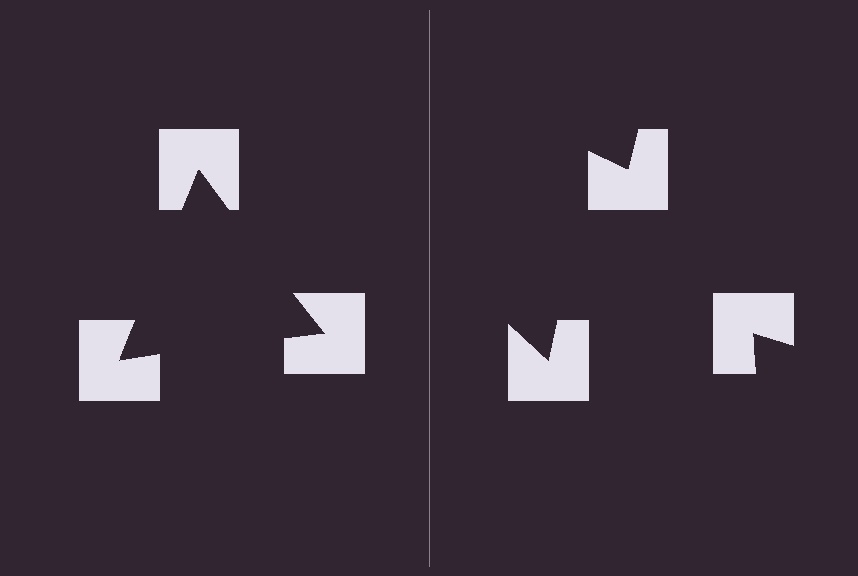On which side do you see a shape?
An illusory triangle appears on the left side. On the right side the wedge cuts are rotated, so no coherent shape forms.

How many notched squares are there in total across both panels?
6 — 3 on each side.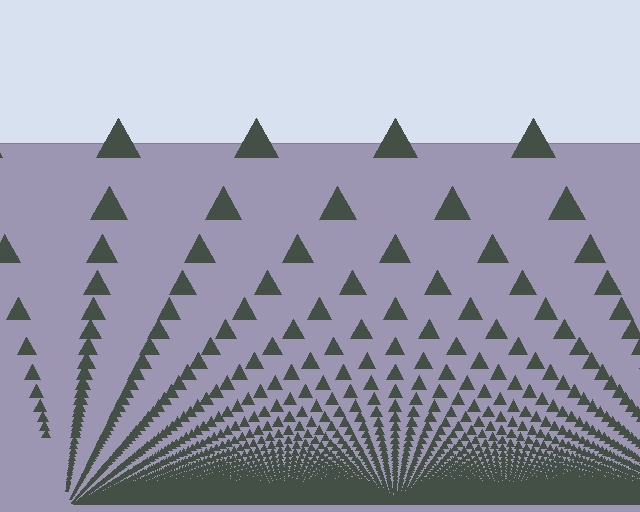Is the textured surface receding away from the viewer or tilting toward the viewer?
The surface appears to tilt toward the viewer. Texture elements get larger and sparser toward the top.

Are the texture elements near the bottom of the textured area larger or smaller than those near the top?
Smaller. The gradient is inverted — elements near the bottom are smaller and denser.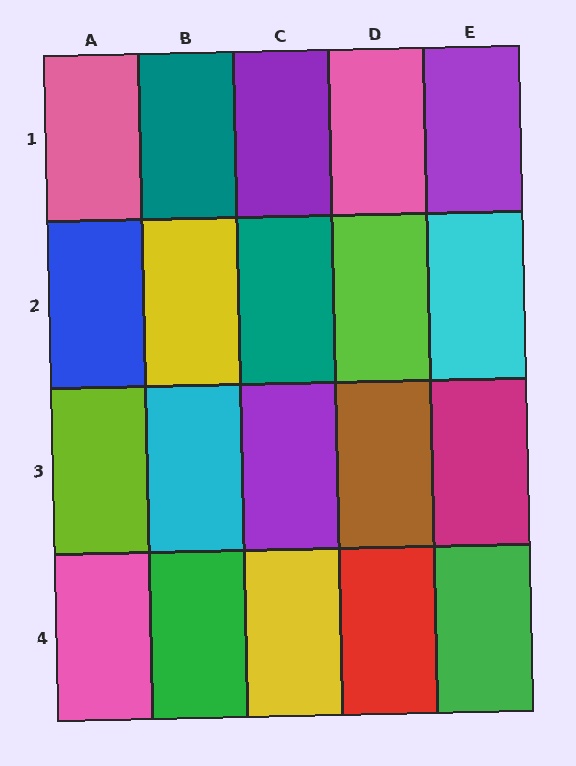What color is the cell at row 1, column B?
Teal.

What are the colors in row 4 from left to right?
Pink, green, yellow, red, green.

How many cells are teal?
2 cells are teal.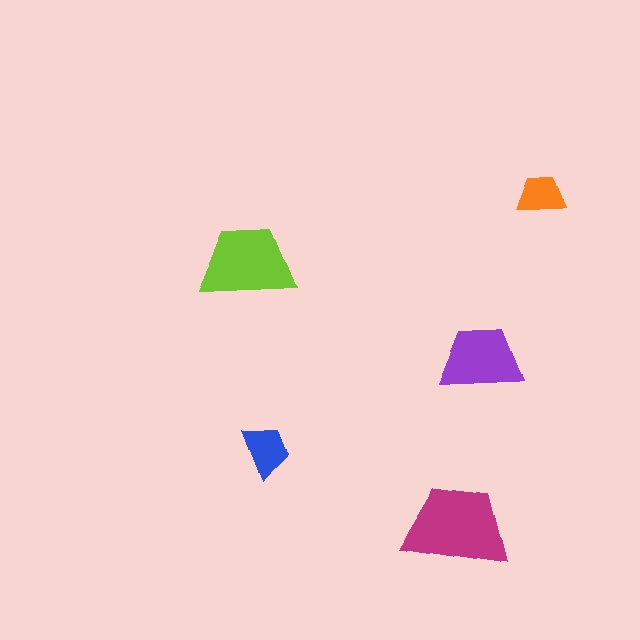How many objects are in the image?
There are 5 objects in the image.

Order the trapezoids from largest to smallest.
the magenta one, the lime one, the purple one, the blue one, the orange one.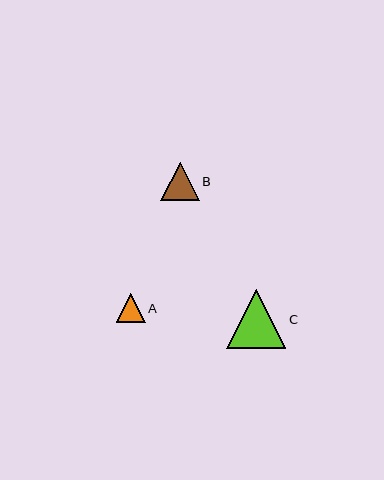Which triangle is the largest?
Triangle C is the largest with a size of approximately 59 pixels.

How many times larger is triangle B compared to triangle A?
Triangle B is approximately 1.3 times the size of triangle A.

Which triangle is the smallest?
Triangle A is the smallest with a size of approximately 29 pixels.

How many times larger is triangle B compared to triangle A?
Triangle B is approximately 1.3 times the size of triangle A.